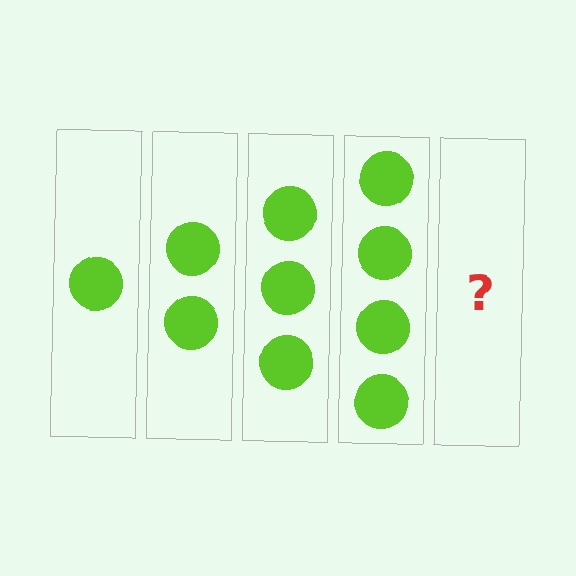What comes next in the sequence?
The next element should be 5 circles.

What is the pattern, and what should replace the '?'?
The pattern is that each step adds one more circle. The '?' should be 5 circles.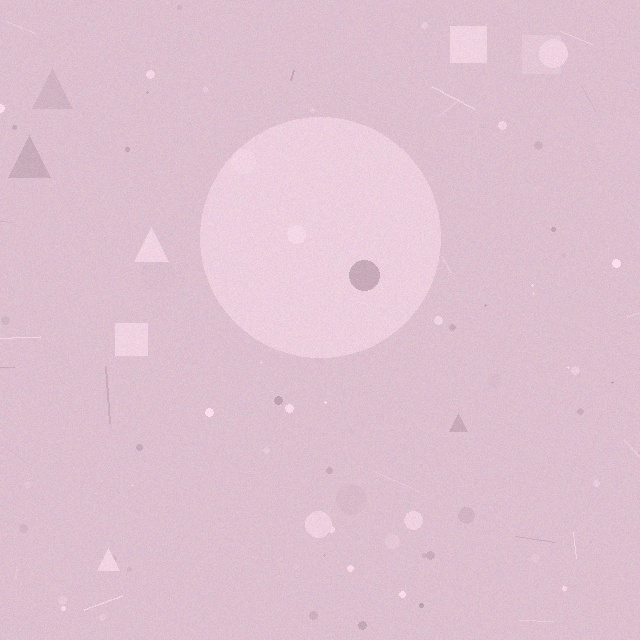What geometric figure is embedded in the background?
A circle is embedded in the background.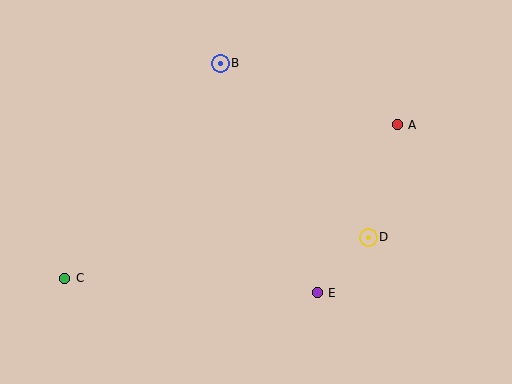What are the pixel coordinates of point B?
Point B is at (220, 63).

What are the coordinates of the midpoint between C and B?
The midpoint between C and B is at (142, 171).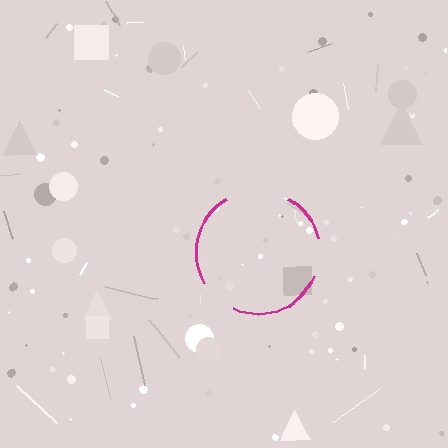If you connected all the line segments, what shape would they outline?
They would outline a circle.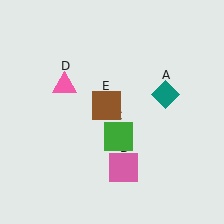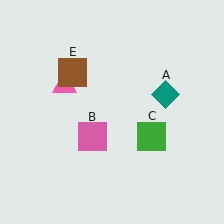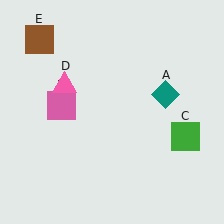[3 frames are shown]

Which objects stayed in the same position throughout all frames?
Teal diamond (object A) and pink triangle (object D) remained stationary.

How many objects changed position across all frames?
3 objects changed position: pink square (object B), green square (object C), brown square (object E).